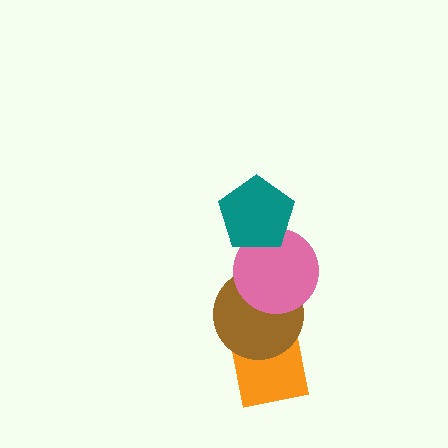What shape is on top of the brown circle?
The pink circle is on top of the brown circle.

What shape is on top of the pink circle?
The teal pentagon is on top of the pink circle.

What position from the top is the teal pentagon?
The teal pentagon is 1st from the top.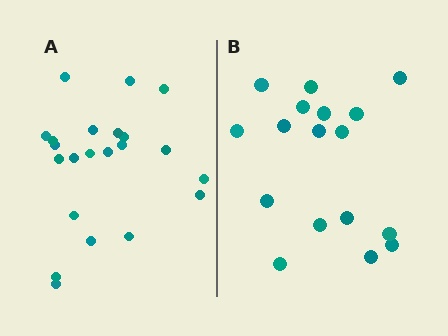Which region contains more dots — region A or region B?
Region A (the left region) has more dots.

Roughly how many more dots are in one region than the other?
Region A has about 5 more dots than region B.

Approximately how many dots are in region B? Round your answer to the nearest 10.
About 20 dots. (The exact count is 17, which rounds to 20.)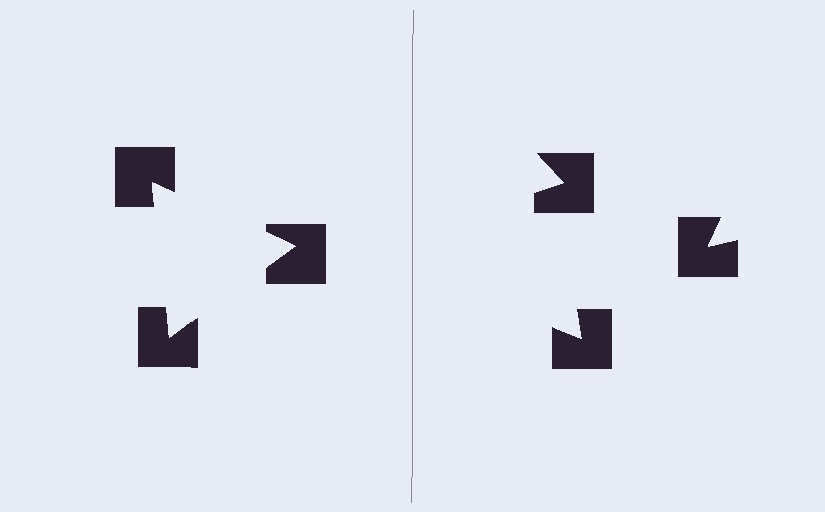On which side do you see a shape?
An illusory triangle appears on the left side. On the right side the wedge cuts are rotated, so no coherent shape forms.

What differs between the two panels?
The notched squares are positioned identically on both sides; only the wedge orientations differ. On the left they align to a triangle; on the right they are misaligned.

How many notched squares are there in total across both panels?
6 — 3 on each side.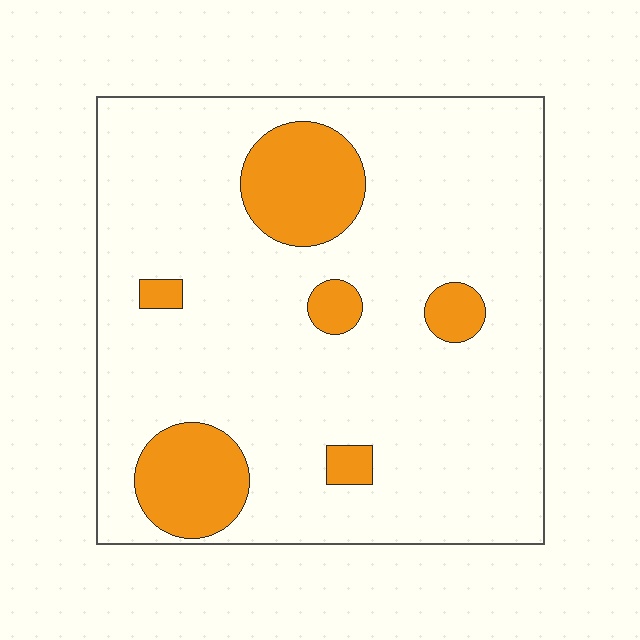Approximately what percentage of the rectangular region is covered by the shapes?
Approximately 15%.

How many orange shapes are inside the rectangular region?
6.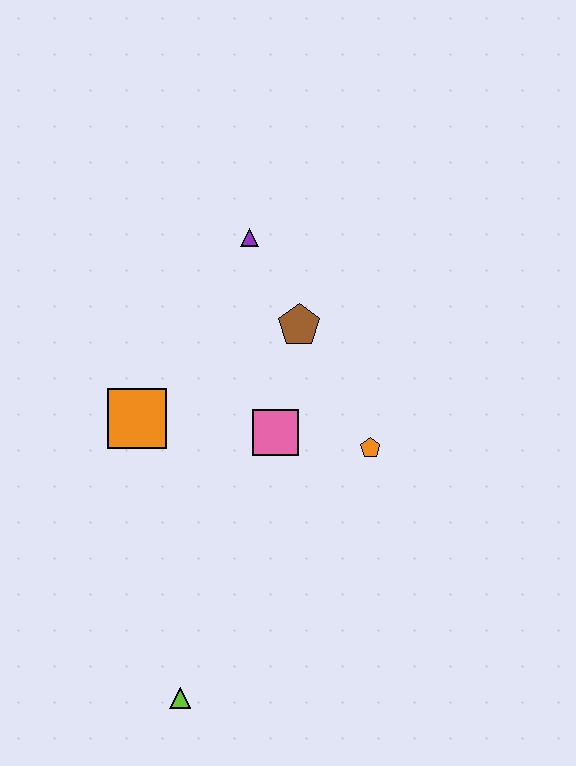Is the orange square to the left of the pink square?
Yes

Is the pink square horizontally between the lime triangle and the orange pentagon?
Yes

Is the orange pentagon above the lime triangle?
Yes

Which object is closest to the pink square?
The orange pentagon is closest to the pink square.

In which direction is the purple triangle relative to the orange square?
The purple triangle is above the orange square.